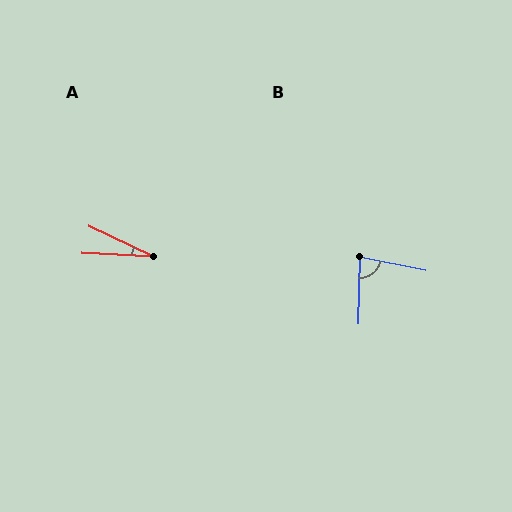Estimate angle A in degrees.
Approximately 22 degrees.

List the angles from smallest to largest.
A (22°), B (80°).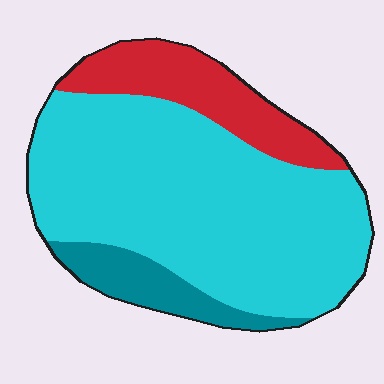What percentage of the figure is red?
Red takes up between a sixth and a third of the figure.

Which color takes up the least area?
Teal, at roughly 10%.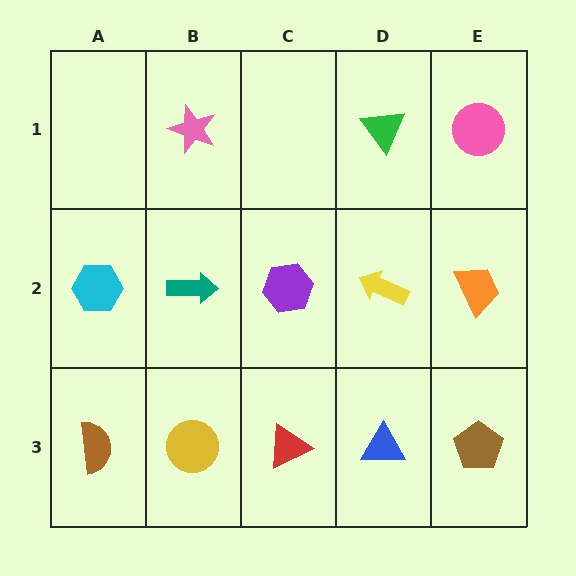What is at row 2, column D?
A yellow arrow.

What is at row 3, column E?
A brown pentagon.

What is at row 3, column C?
A red triangle.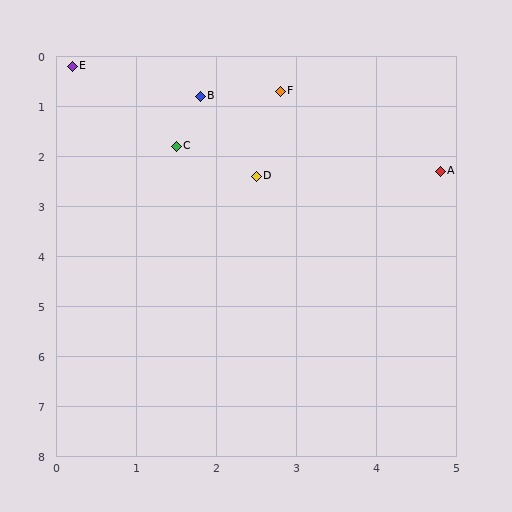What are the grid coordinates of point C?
Point C is at approximately (1.5, 1.8).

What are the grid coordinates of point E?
Point E is at approximately (0.2, 0.2).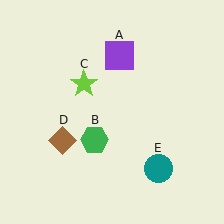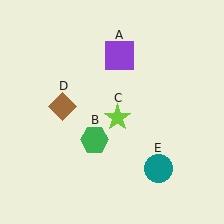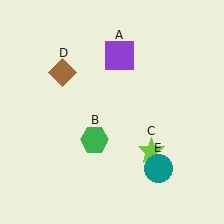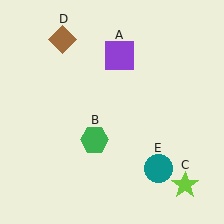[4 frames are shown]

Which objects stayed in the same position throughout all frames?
Purple square (object A) and green hexagon (object B) and teal circle (object E) remained stationary.